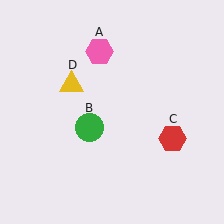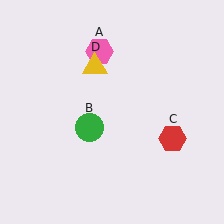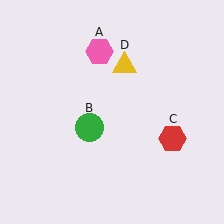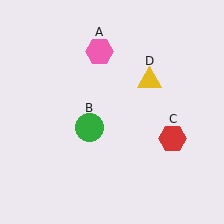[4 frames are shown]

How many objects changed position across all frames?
1 object changed position: yellow triangle (object D).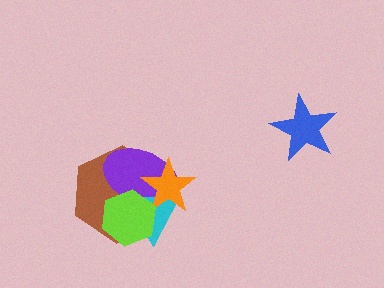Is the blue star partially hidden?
No, no other shape covers it.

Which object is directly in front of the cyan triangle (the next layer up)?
The orange star is directly in front of the cyan triangle.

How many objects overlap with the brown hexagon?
4 objects overlap with the brown hexagon.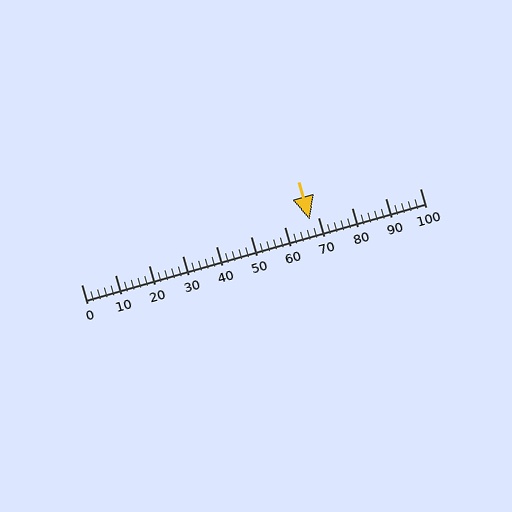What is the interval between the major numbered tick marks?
The major tick marks are spaced 10 units apart.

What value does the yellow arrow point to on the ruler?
The yellow arrow points to approximately 68.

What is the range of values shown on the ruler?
The ruler shows values from 0 to 100.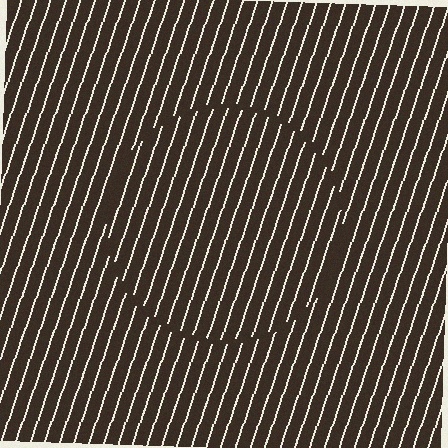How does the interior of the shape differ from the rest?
The interior of the shape contains the same grating, shifted by half a period — the contour is defined by the phase discontinuity where line-ends from the inner and outer gratings abut.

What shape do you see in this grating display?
An illusory circle. The interior of the shape contains the same grating, shifted by half a period — the contour is defined by the phase discontinuity where line-ends from the inner and outer gratings abut.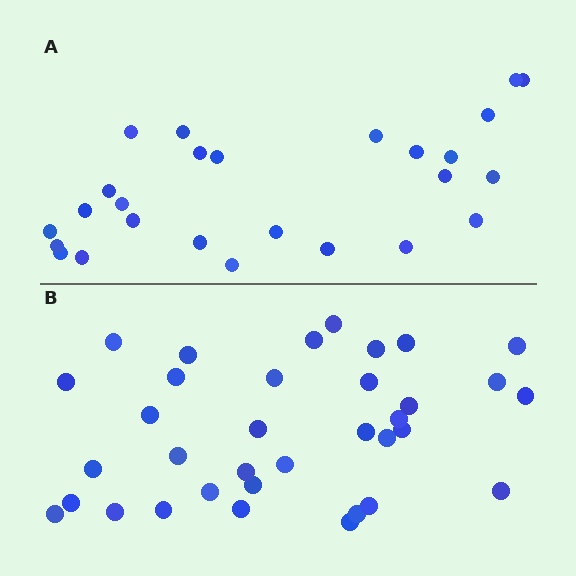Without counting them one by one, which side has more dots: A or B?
Region B (the bottom region) has more dots.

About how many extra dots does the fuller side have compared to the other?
Region B has roughly 8 or so more dots than region A.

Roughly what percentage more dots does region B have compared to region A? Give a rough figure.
About 35% more.